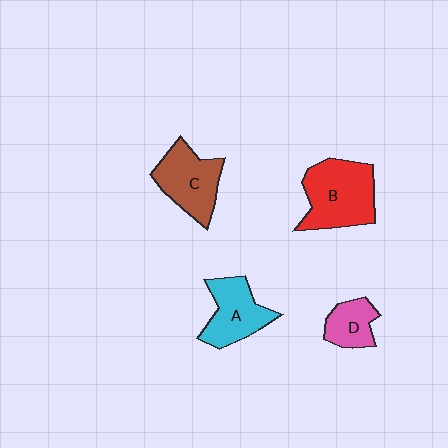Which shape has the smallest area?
Shape D (pink).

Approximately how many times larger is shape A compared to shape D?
Approximately 1.6 times.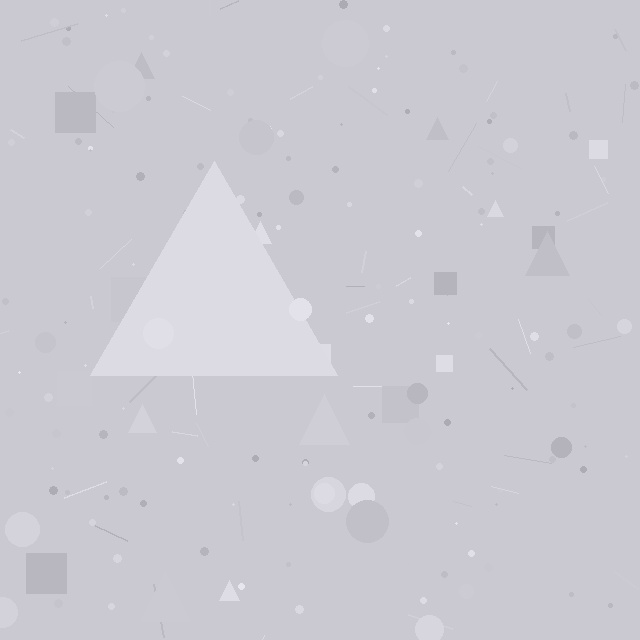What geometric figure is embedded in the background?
A triangle is embedded in the background.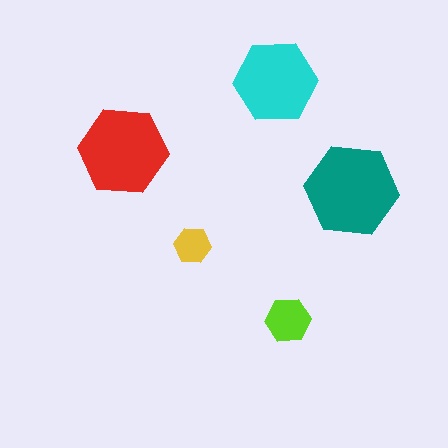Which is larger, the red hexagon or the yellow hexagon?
The red one.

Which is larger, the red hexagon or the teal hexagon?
The teal one.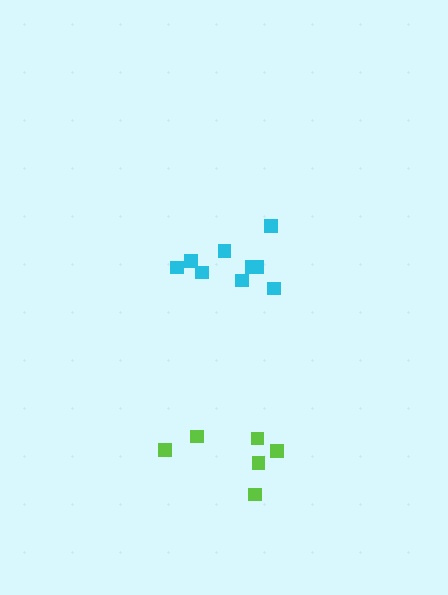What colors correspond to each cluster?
The clusters are colored: cyan, lime.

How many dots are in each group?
Group 1: 9 dots, Group 2: 6 dots (15 total).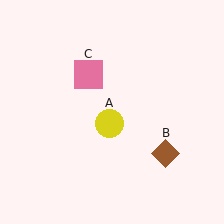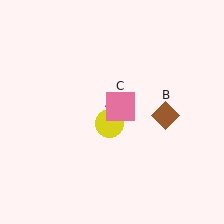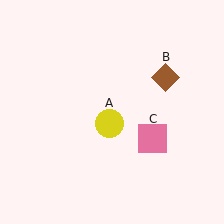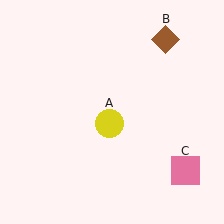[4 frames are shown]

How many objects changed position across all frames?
2 objects changed position: brown diamond (object B), pink square (object C).